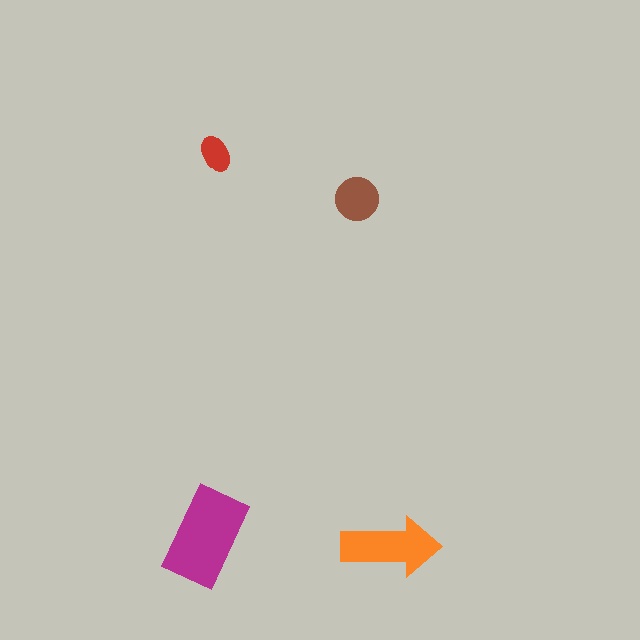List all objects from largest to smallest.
The magenta rectangle, the orange arrow, the brown circle, the red ellipse.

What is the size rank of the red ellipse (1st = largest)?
4th.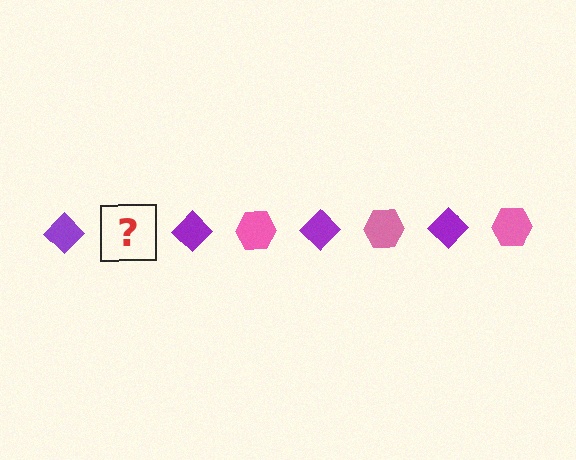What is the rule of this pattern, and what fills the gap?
The rule is that the pattern alternates between purple diamond and pink hexagon. The gap should be filled with a pink hexagon.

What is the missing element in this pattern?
The missing element is a pink hexagon.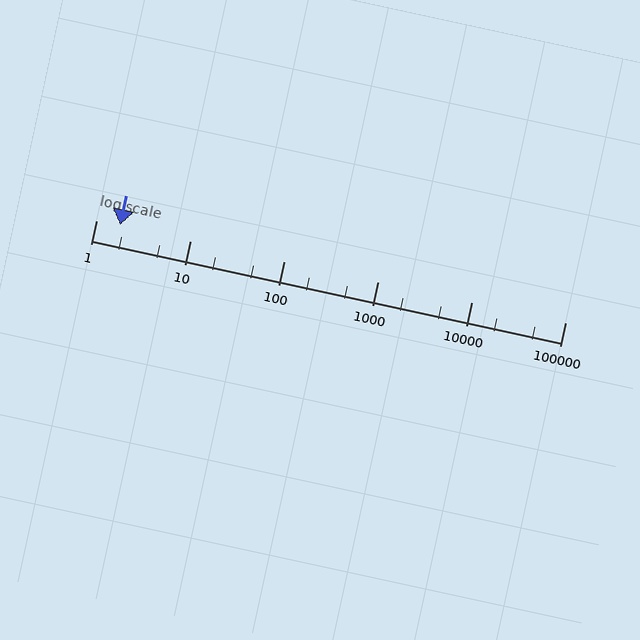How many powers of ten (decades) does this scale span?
The scale spans 5 decades, from 1 to 100000.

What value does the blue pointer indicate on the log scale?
The pointer indicates approximately 1.8.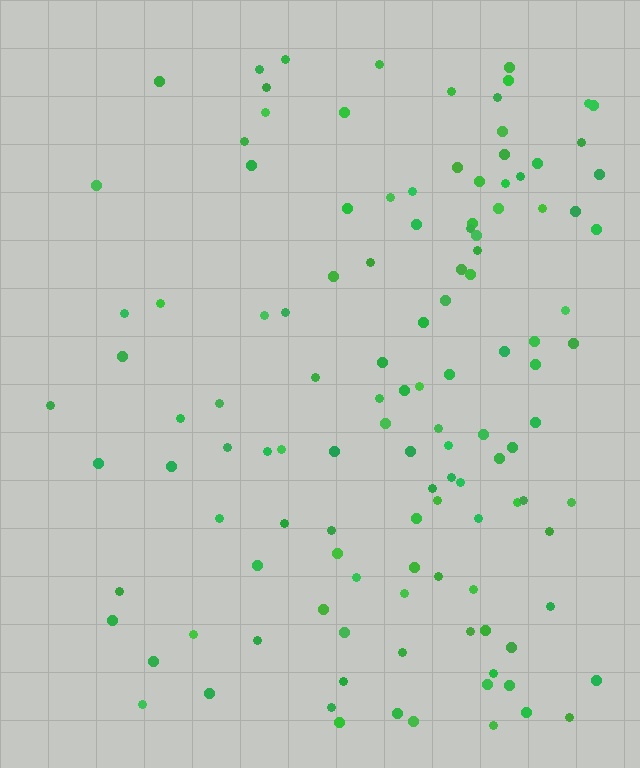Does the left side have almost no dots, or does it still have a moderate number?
Still a moderate number, just noticeably fewer than the right.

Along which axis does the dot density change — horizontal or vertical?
Horizontal.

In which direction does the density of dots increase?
From left to right, with the right side densest.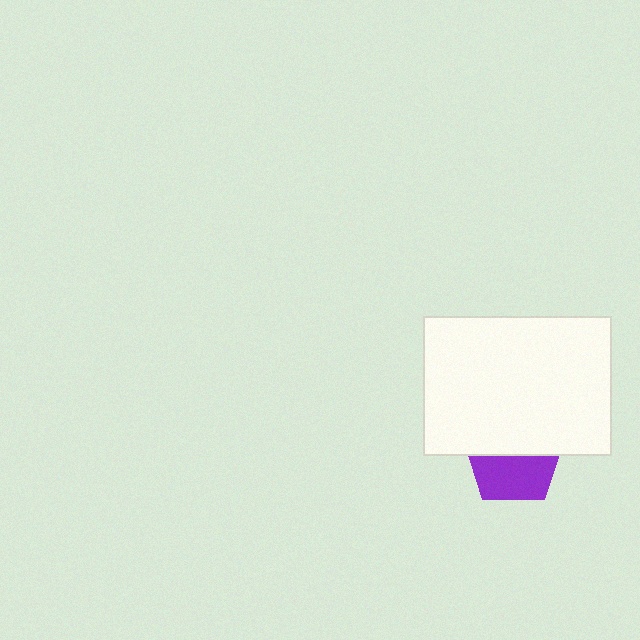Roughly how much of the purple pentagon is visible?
About half of it is visible (roughly 50%).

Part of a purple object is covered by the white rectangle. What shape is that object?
It is a pentagon.